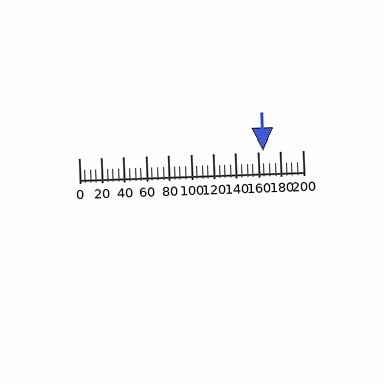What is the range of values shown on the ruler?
The ruler shows values from 0 to 200.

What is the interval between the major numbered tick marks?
The major tick marks are spaced 20 units apart.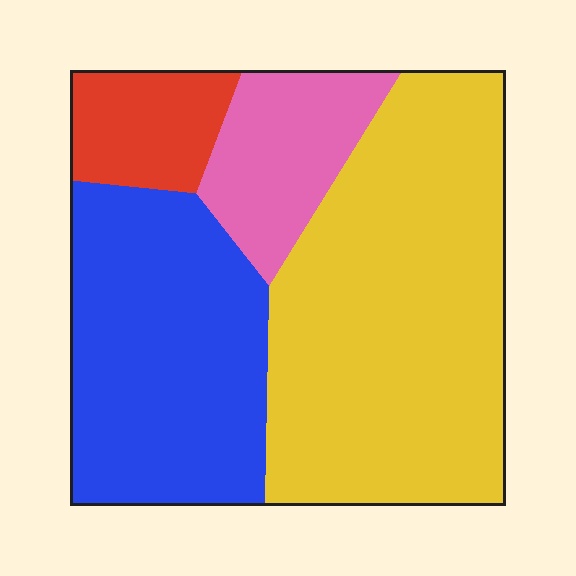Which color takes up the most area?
Yellow, at roughly 45%.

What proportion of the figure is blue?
Blue covers roughly 30% of the figure.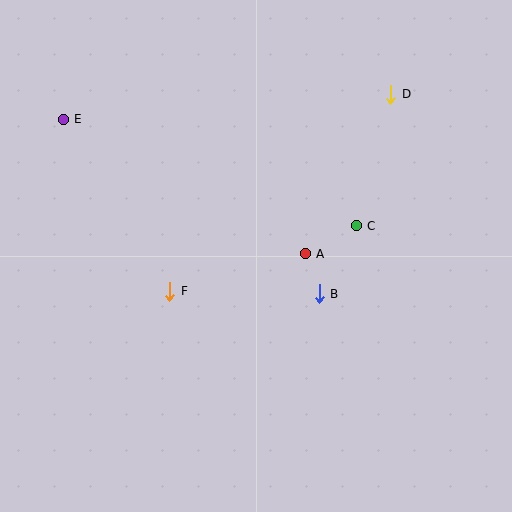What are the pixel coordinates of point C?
Point C is at (356, 226).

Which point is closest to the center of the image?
Point A at (305, 254) is closest to the center.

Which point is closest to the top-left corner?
Point E is closest to the top-left corner.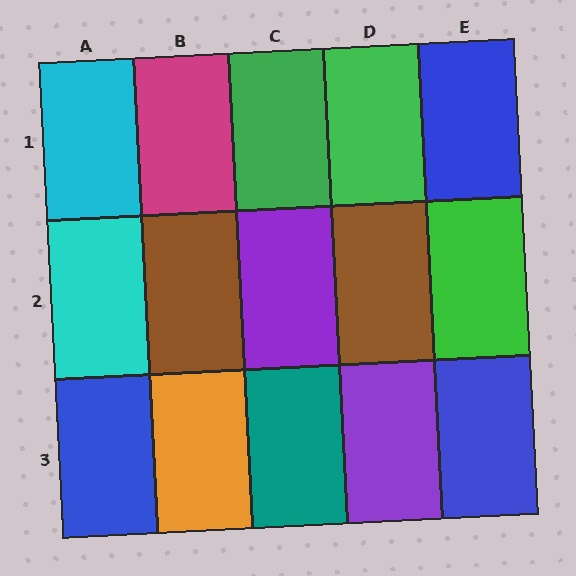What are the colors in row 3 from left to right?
Blue, orange, teal, purple, blue.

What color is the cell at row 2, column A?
Cyan.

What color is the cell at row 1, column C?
Green.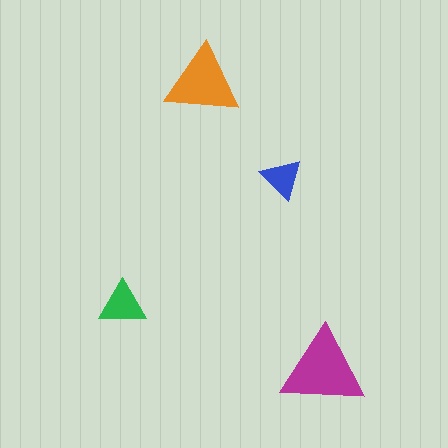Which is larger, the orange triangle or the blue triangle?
The orange one.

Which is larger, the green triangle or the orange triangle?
The orange one.